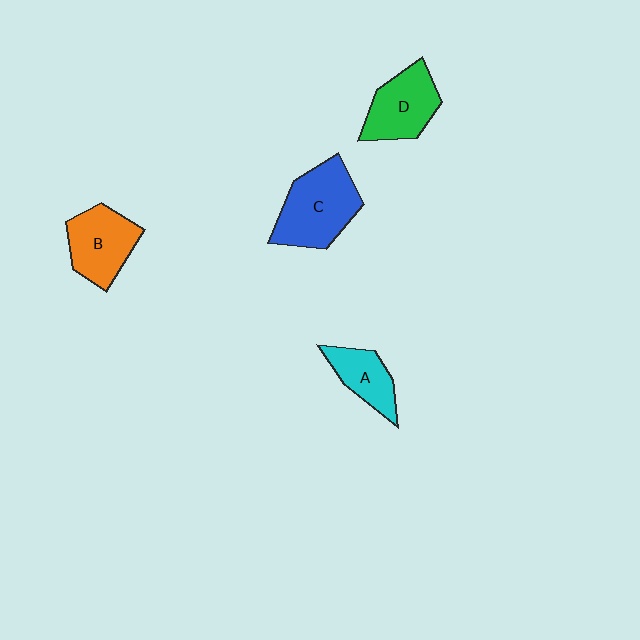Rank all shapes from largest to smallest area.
From largest to smallest: C (blue), D (green), B (orange), A (cyan).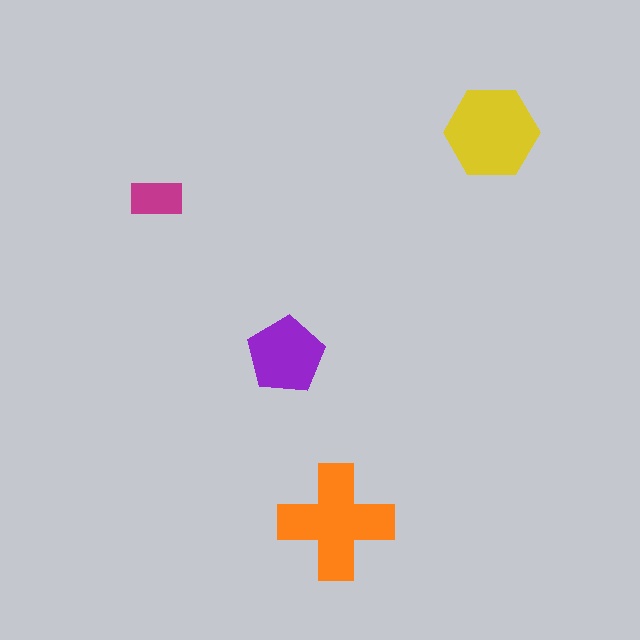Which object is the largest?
The orange cross.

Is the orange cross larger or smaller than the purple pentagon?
Larger.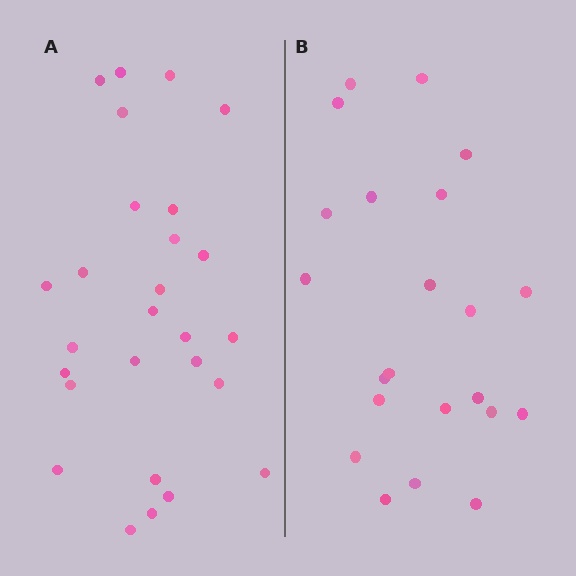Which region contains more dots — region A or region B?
Region A (the left region) has more dots.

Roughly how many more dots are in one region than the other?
Region A has about 5 more dots than region B.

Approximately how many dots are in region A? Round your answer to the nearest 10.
About 30 dots. (The exact count is 27, which rounds to 30.)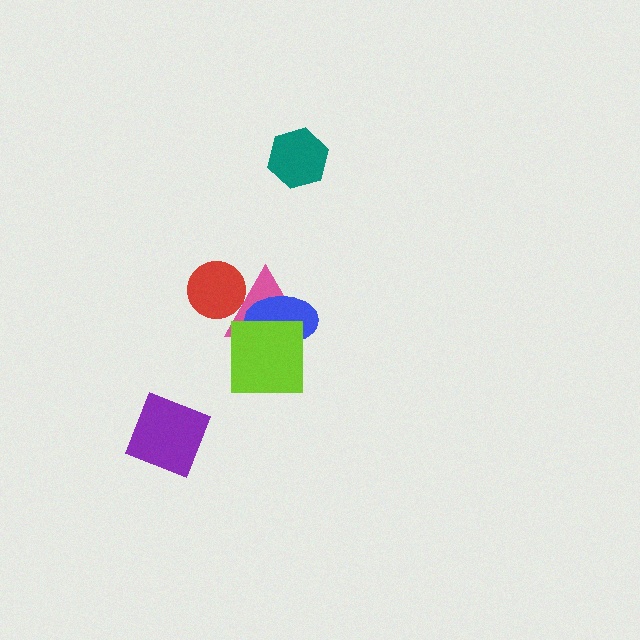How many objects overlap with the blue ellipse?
2 objects overlap with the blue ellipse.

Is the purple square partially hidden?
No, no other shape covers it.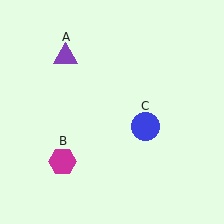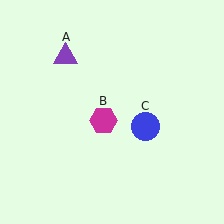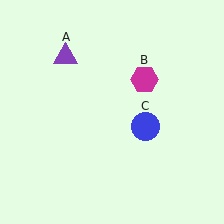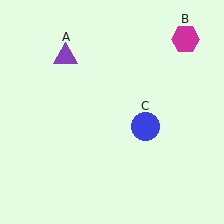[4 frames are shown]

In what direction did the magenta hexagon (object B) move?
The magenta hexagon (object B) moved up and to the right.